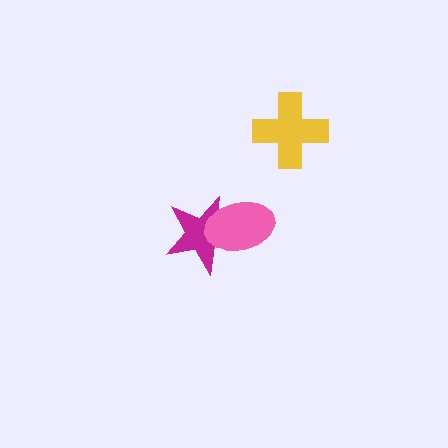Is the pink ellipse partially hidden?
No, no other shape covers it.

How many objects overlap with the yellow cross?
0 objects overlap with the yellow cross.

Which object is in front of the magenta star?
The pink ellipse is in front of the magenta star.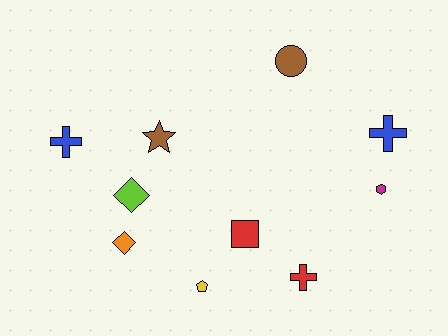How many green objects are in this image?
There are no green objects.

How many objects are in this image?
There are 10 objects.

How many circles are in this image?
There is 1 circle.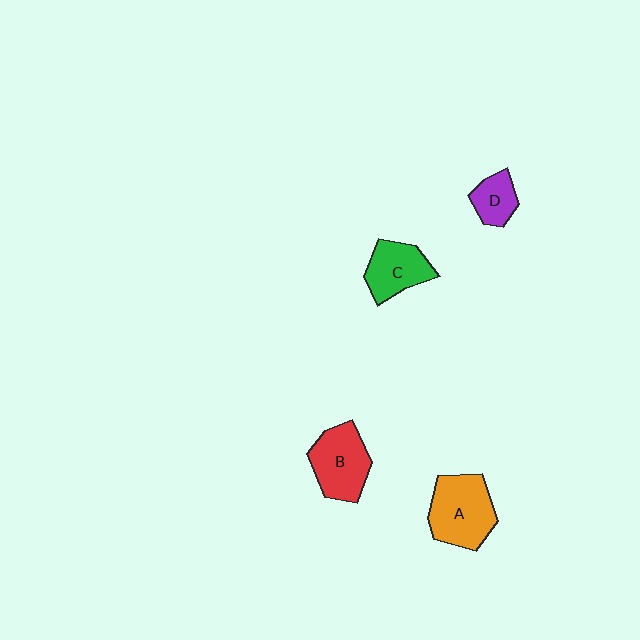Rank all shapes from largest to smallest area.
From largest to smallest: A (orange), B (red), C (green), D (purple).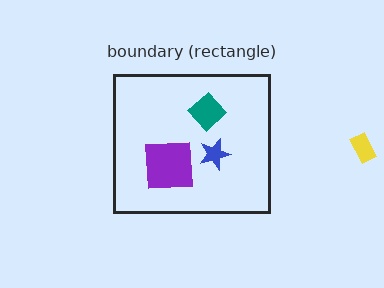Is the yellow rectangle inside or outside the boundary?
Outside.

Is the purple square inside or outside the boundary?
Inside.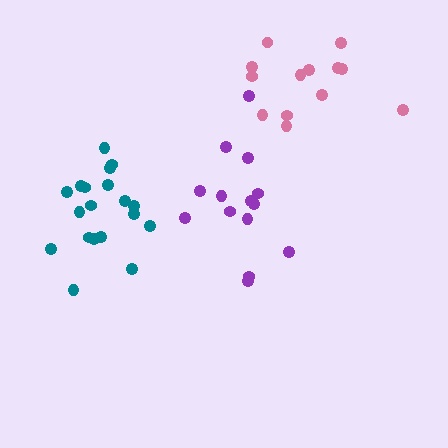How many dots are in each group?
Group 1: 14 dots, Group 2: 13 dots, Group 3: 19 dots (46 total).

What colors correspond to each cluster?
The clusters are colored: purple, pink, teal.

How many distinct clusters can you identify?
There are 3 distinct clusters.